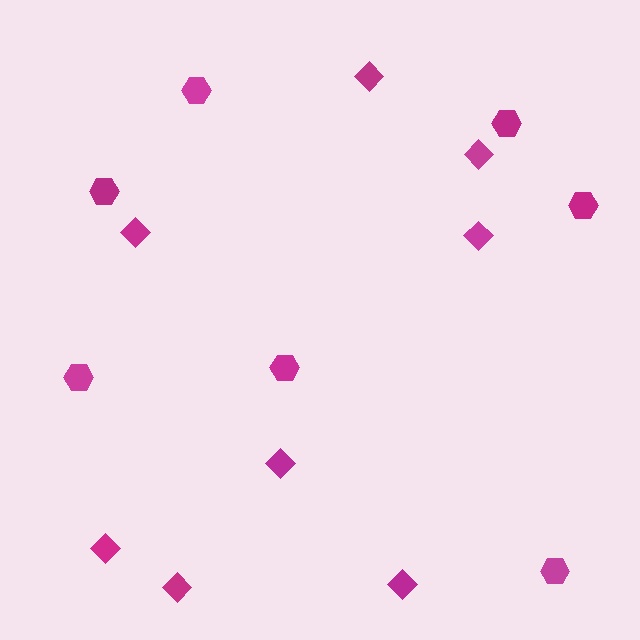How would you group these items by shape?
There are 2 groups: one group of diamonds (8) and one group of hexagons (7).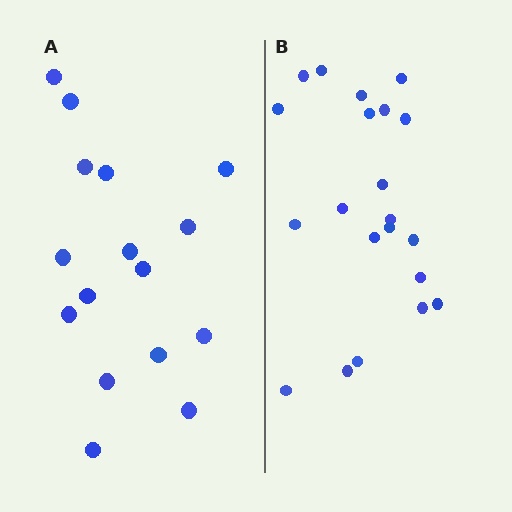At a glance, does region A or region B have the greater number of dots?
Region B (the right region) has more dots.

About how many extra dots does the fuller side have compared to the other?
Region B has about 5 more dots than region A.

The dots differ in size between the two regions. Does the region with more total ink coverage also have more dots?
No. Region A has more total ink coverage because its dots are larger, but region B actually contains more individual dots. Total area can be misleading — the number of items is what matters here.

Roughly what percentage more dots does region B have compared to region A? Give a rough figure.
About 30% more.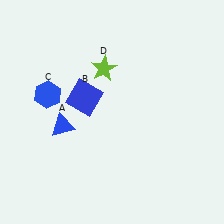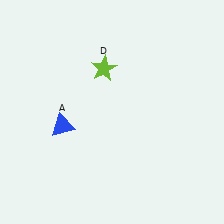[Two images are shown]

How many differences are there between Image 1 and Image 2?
There are 2 differences between the two images.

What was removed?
The blue hexagon (C), the blue square (B) were removed in Image 2.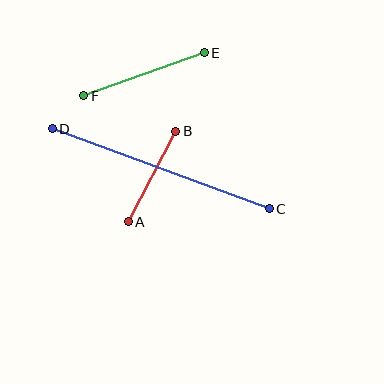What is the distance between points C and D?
The distance is approximately 231 pixels.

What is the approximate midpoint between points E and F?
The midpoint is at approximately (144, 74) pixels.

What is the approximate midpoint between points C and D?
The midpoint is at approximately (161, 169) pixels.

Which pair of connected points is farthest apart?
Points C and D are farthest apart.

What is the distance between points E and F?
The distance is approximately 128 pixels.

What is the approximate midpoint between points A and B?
The midpoint is at approximately (152, 177) pixels.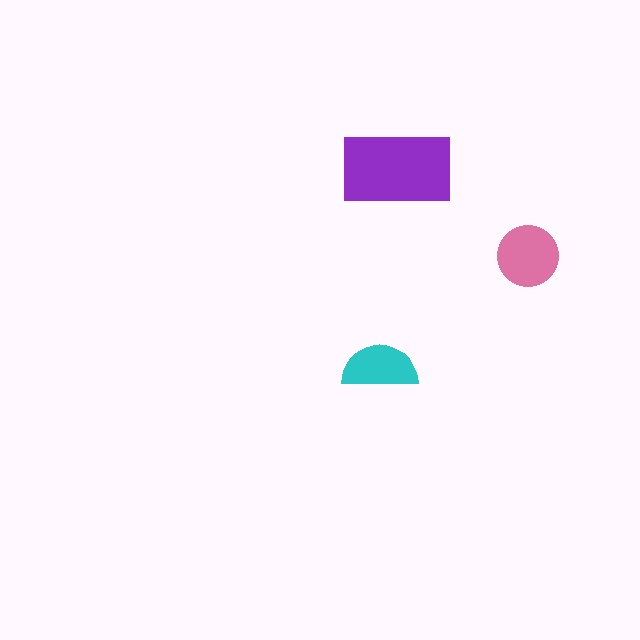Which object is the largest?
The purple rectangle.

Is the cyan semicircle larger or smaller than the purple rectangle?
Smaller.